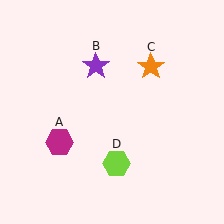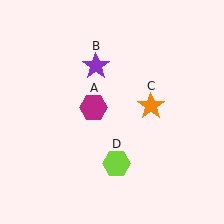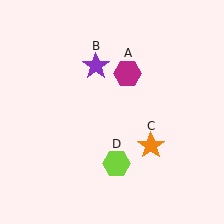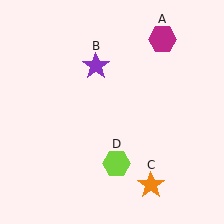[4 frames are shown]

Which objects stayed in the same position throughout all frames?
Purple star (object B) and lime hexagon (object D) remained stationary.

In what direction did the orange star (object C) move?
The orange star (object C) moved down.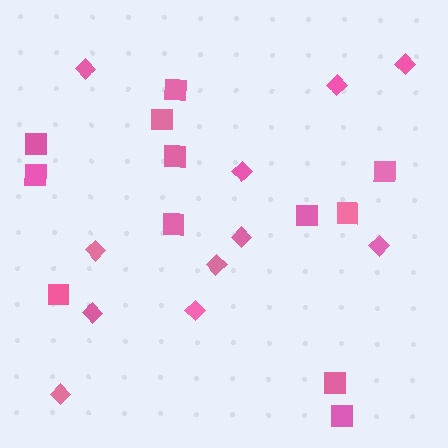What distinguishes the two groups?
There are 2 groups: one group of squares (12) and one group of diamonds (11).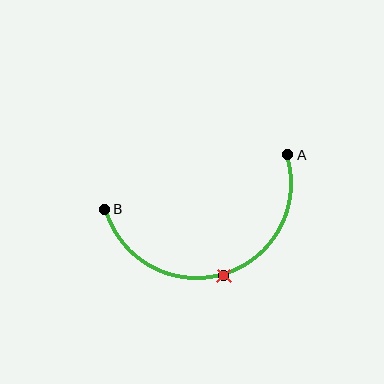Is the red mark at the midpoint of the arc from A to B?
Yes. The red mark lies on the arc at equal arc-length from both A and B — it is the arc midpoint.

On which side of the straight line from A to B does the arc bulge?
The arc bulges below the straight line connecting A and B.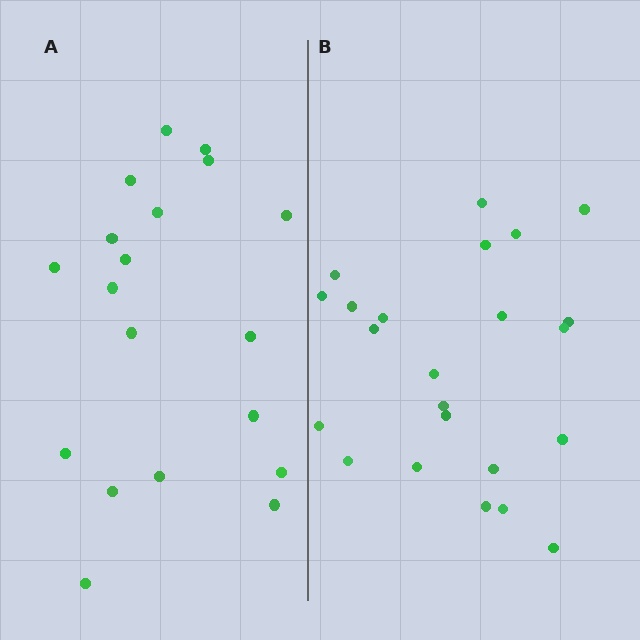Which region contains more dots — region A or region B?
Region B (the right region) has more dots.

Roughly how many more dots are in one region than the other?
Region B has about 4 more dots than region A.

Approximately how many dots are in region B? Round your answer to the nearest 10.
About 20 dots. (The exact count is 23, which rounds to 20.)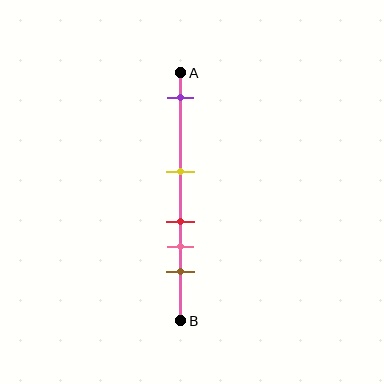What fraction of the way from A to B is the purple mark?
The purple mark is approximately 10% (0.1) of the way from A to B.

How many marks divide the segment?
There are 5 marks dividing the segment.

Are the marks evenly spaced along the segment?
No, the marks are not evenly spaced.